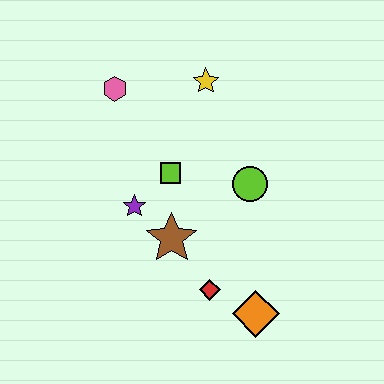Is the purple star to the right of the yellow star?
No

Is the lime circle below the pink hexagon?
Yes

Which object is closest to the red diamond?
The orange diamond is closest to the red diamond.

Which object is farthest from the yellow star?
The orange diamond is farthest from the yellow star.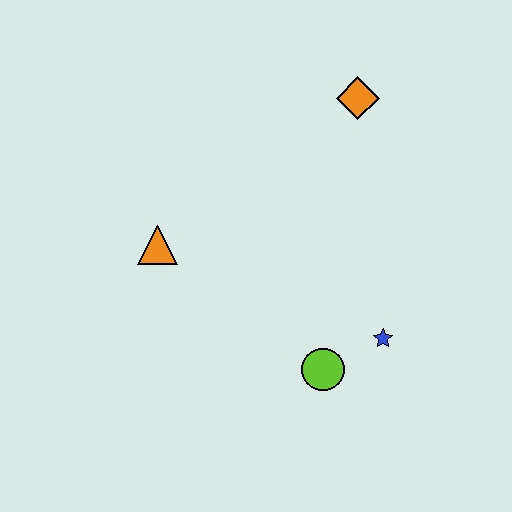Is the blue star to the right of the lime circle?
Yes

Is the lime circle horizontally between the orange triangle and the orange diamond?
Yes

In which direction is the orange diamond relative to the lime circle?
The orange diamond is above the lime circle.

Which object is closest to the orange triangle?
The lime circle is closest to the orange triangle.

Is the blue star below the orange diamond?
Yes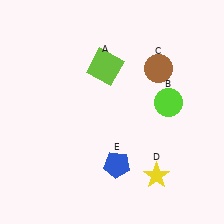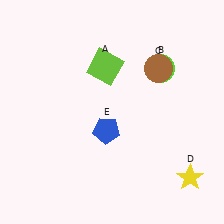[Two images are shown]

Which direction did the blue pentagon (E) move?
The blue pentagon (E) moved up.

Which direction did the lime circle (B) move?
The lime circle (B) moved up.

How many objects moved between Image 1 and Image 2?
3 objects moved between the two images.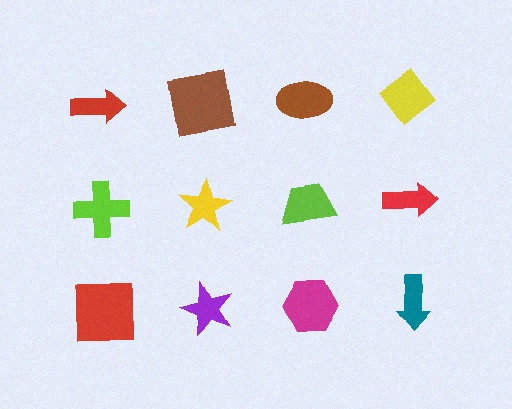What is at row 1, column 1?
A red arrow.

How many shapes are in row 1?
4 shapes.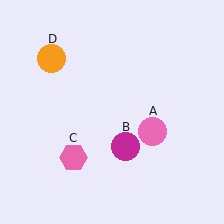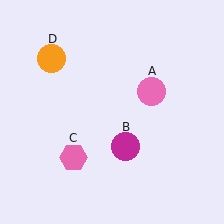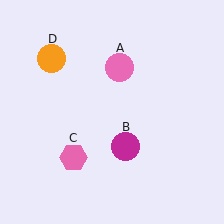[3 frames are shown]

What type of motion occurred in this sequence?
The pink circle (object A) rotated counterclockwise around the center of the scene.